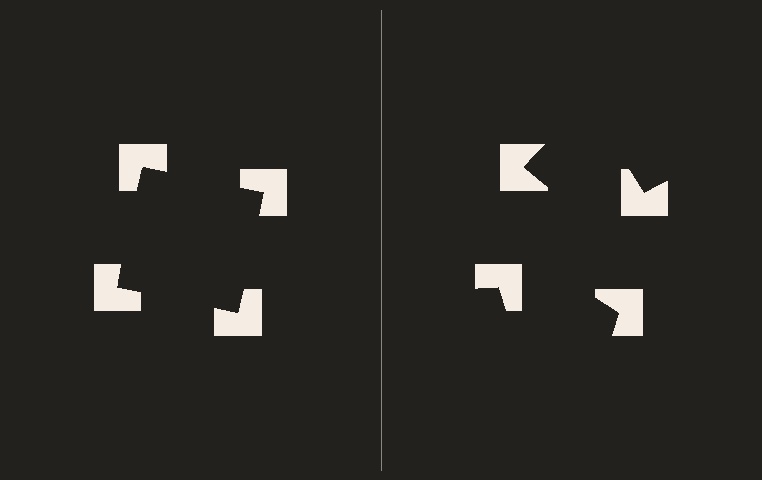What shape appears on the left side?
An illusory square.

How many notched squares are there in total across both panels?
8 — 4 on each side.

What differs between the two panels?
The notched squares are positioned identically on both sides; only the wedge orientations differ. On the left they align to a square; on the right they are misaligned.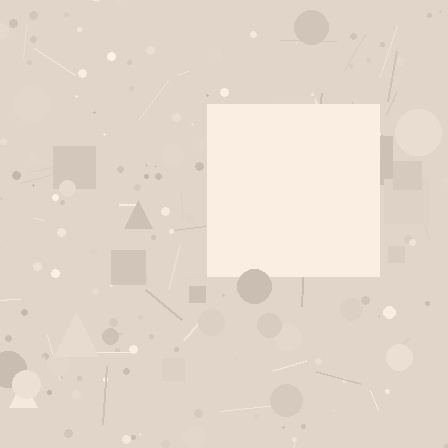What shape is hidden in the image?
A square is hidden in the image.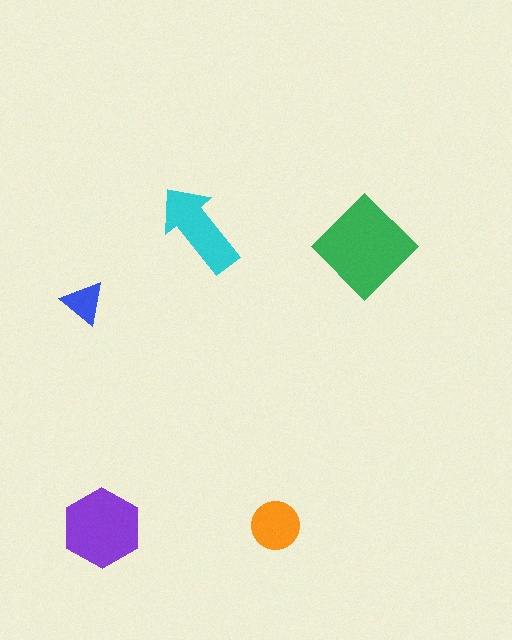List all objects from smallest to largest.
The blue triangle, the orange circle, the cyan arrow, the purple hexagon, the green diamond.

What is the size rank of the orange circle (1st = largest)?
4th.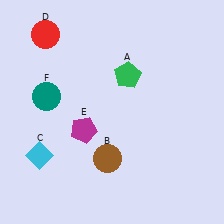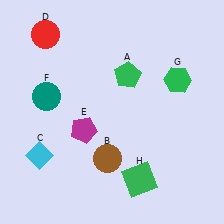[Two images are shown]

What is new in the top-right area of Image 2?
A green hexagon (G) was added in the top-right area of Image 2.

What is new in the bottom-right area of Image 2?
A green square (H) was added in the bottom-right area of Image 2.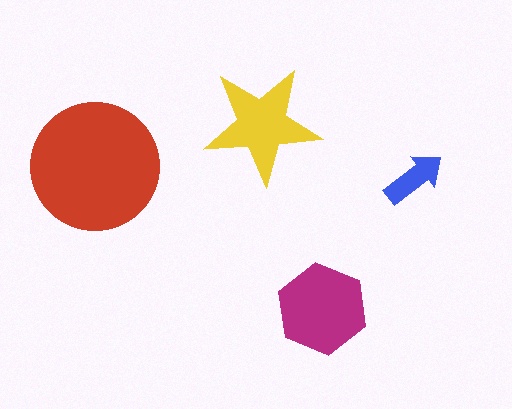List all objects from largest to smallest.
The red circle, the magenta hexagon, the yellow star, the blue arrow.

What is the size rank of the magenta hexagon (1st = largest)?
2nd.